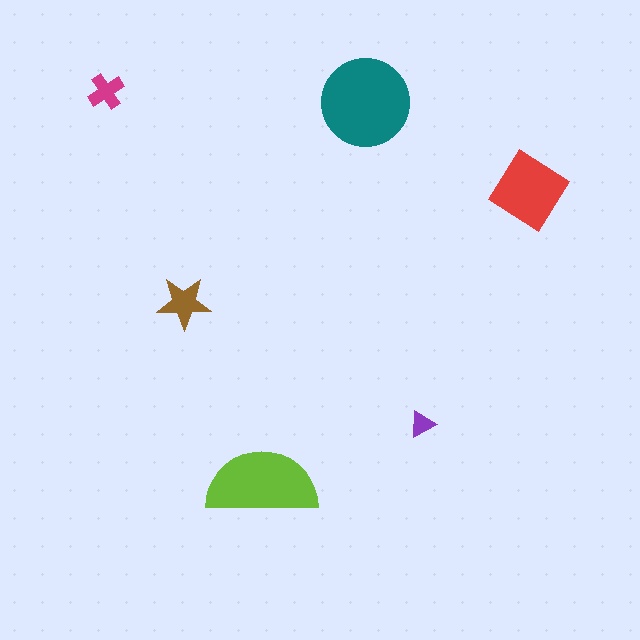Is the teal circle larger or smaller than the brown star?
Larger.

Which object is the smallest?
The purple triangle.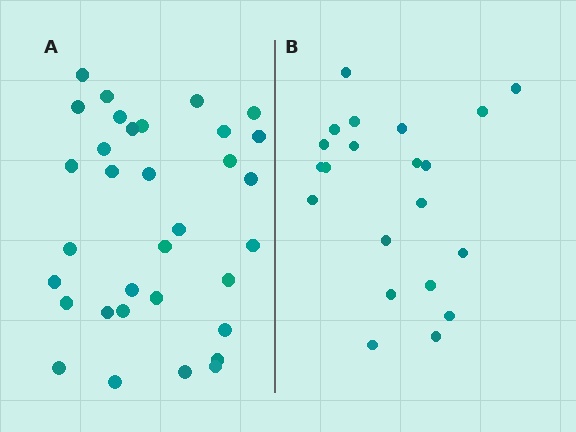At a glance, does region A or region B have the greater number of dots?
Region A (the left region) has more dots.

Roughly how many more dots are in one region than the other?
Region A has roughly 12 or so more dots than region B.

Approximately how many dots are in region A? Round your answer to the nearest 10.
About 30 dots. (The exact count is 33, which rounds to 30.)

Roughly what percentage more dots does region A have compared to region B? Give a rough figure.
About 55% more.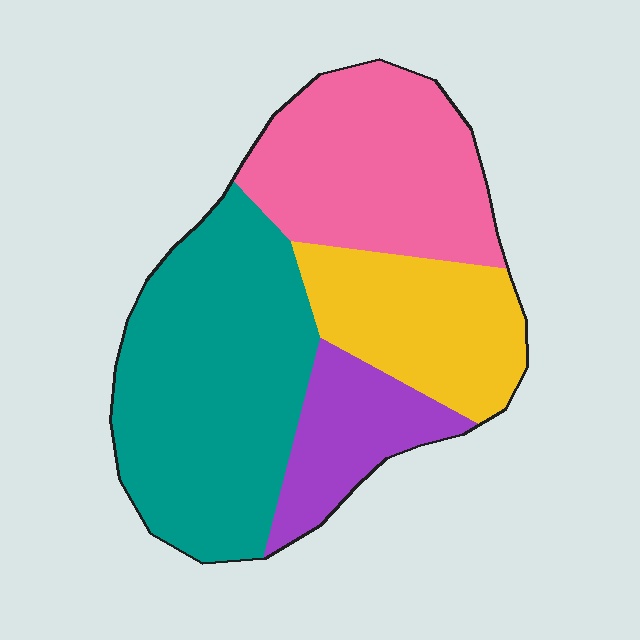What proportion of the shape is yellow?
Yellow covers roughly 20% of the shape.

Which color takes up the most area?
Teal, at roughly 40%.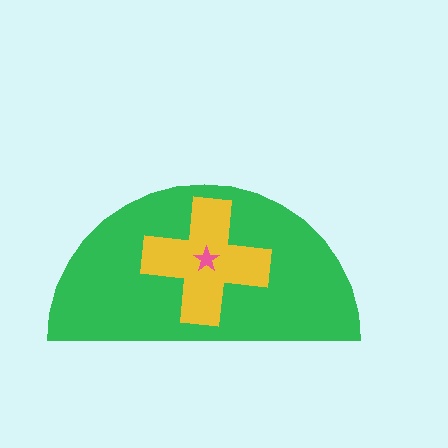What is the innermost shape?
The pink star.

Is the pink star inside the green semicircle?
Yes.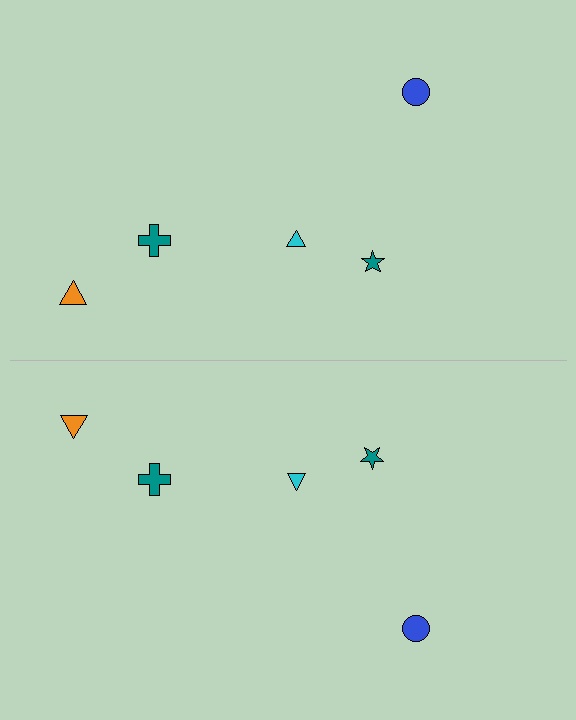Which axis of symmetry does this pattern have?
The pattern has a horizontal axis of symmetry running through the center of the image.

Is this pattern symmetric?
Yes, this pattern has bilateral (reflection) symmetry.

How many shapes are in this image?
There are 10 shapes in this image.